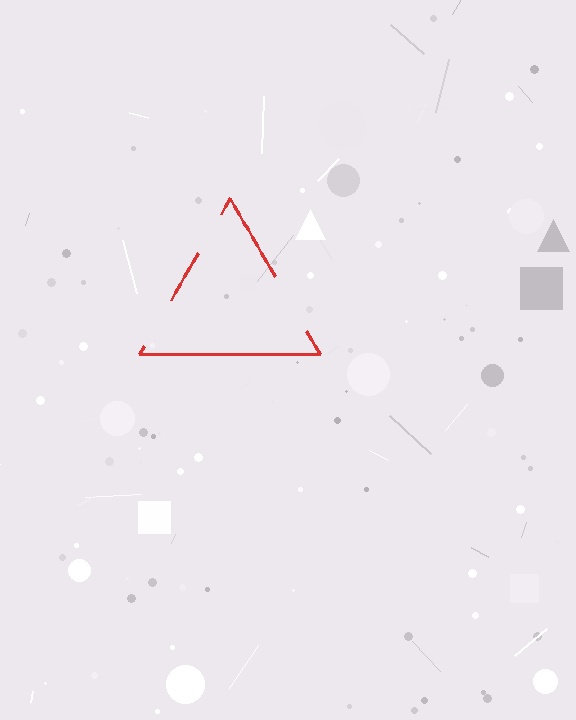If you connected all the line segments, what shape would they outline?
They would outline a triangle.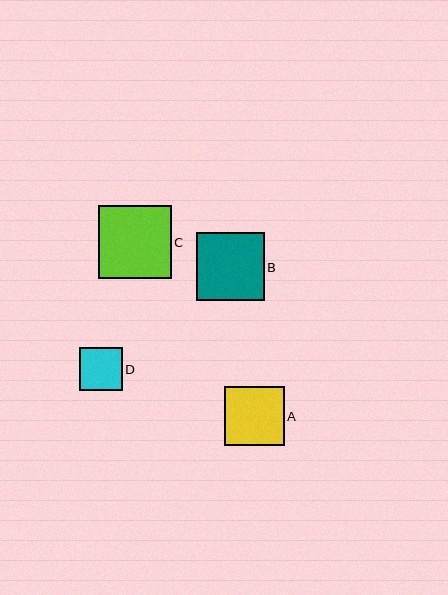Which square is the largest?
Square C is the largest with a size of approximately 73 pixels.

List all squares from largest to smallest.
From largest to smallest: C, B, A, D.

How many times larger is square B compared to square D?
Square B is approximately 1.6 times the size of square D.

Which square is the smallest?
Square D is the smallest with a size of approximately 43 pixels.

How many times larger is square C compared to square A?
Square C is approximately 1.2 times the size of square A.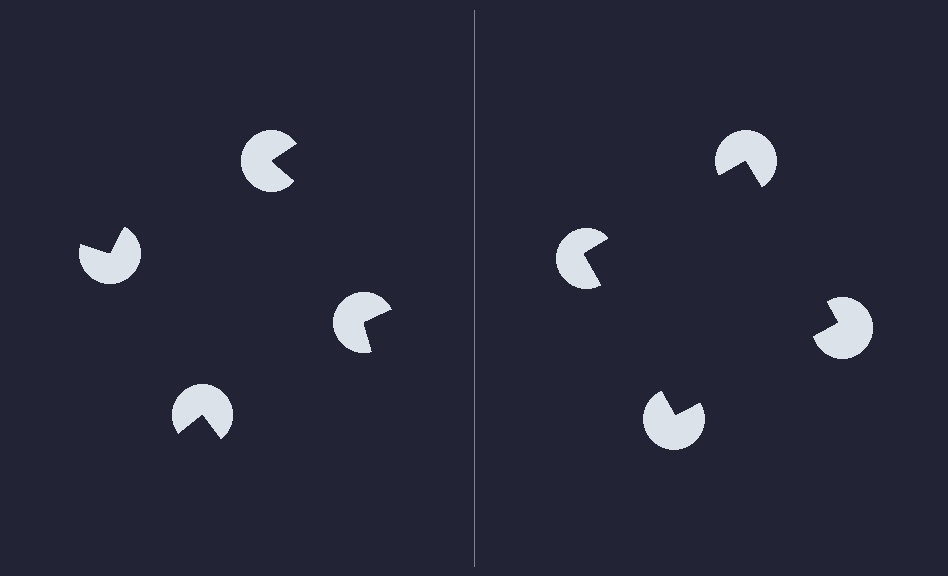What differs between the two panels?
The pac-man discs are positioned identically on both sides; only the wedge orientations differ. On the right they align to a square; on the left they are misaligned.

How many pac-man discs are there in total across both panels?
8 — 4 on each side.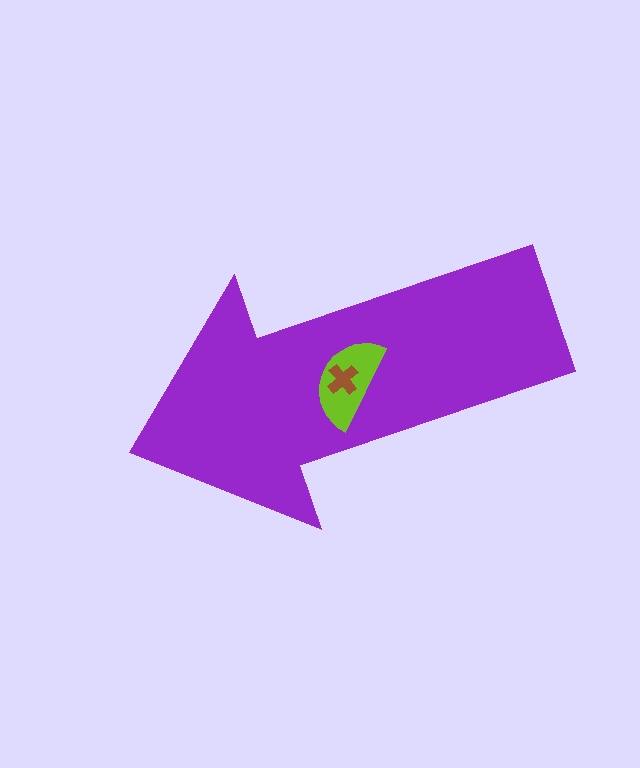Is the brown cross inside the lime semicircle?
Yes.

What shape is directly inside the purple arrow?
The lime semicircle.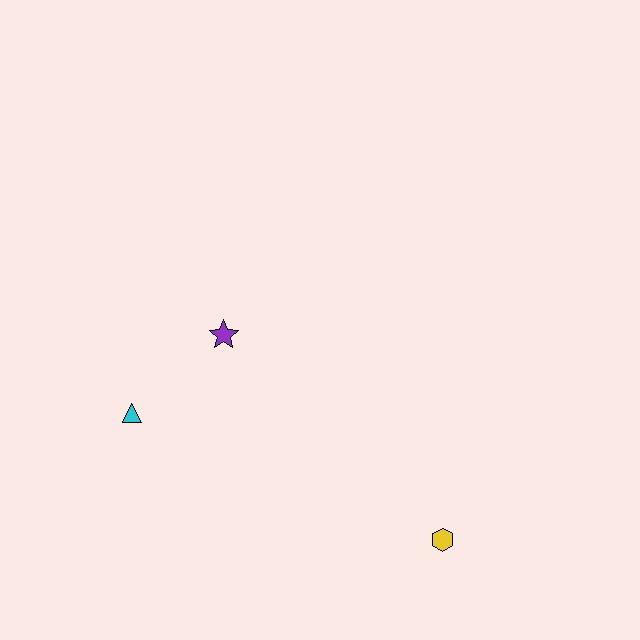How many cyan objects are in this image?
There is 1 cyan object.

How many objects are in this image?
There are 3 objects.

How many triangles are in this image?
There is 1 triangle.